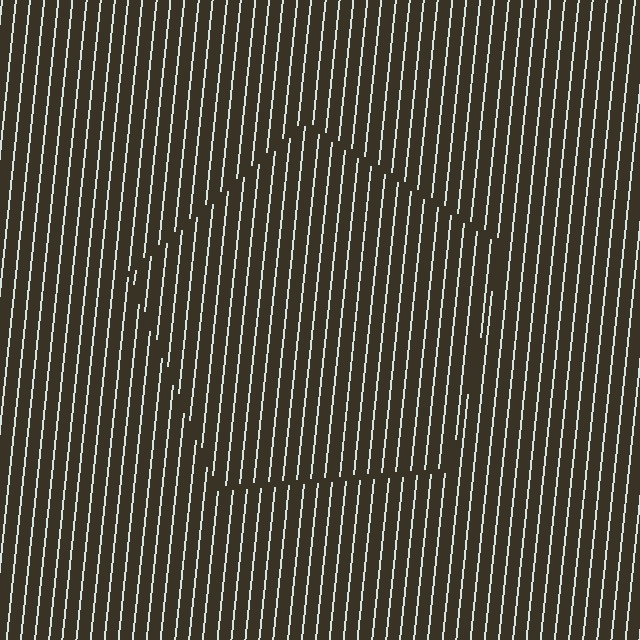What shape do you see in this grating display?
An illusory pentagon. The interior of the shape contains the same grating, shifted by half a period — the contour is defined by the phase discontinuity where line-ends from the inner and outer gratings abut.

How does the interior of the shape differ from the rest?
The interior of the shape contains the same grating, shifted by half a period — the contour is defined by the phase discontinuity where line-ends from the inner and outer gratings abut.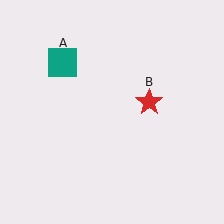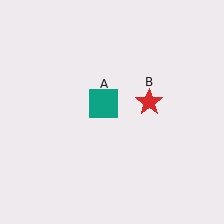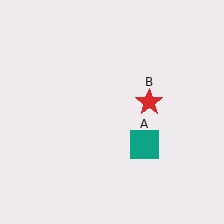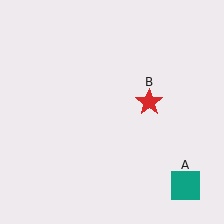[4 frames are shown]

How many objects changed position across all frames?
1 object changed position: teal square (object A).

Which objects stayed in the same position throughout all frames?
Red star (object B) remained stationary.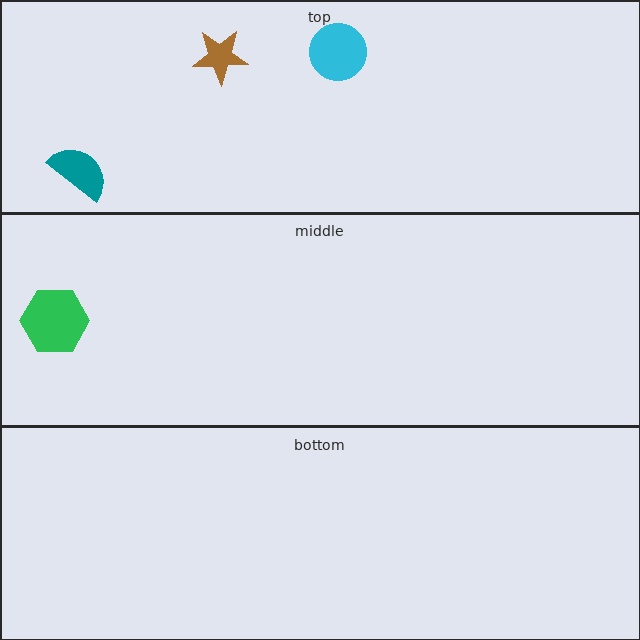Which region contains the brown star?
The top region.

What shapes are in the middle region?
The green hexagon.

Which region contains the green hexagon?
The middle region.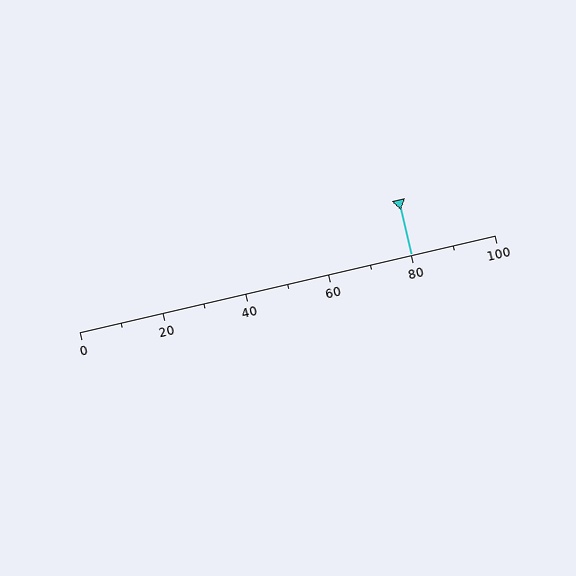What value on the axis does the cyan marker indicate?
The marker indicates approximately 80.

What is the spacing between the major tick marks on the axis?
The major ticks are spaced 20 apart.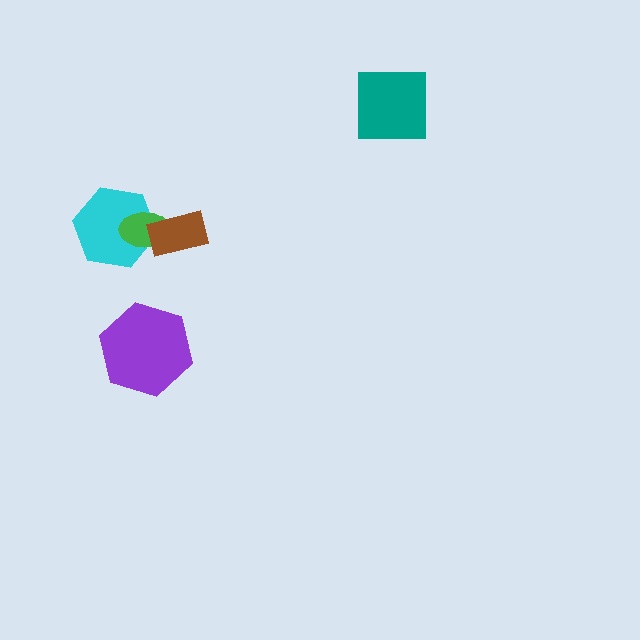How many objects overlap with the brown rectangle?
2 objects overlap with the brown rectangle.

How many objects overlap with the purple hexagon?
0 objects overlap with the purple hexagon.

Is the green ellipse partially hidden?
Yes, it is partially covered by another shape.